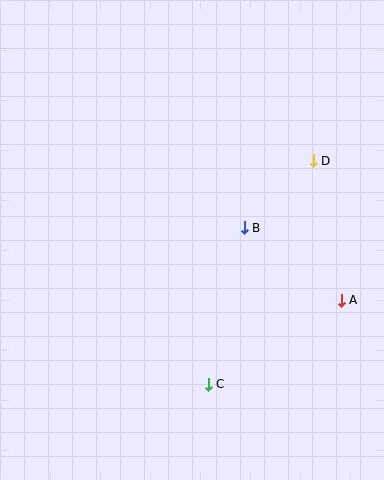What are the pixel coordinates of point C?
Point C is at (208, 384).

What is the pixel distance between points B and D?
The distance between B and D is 96 pixels.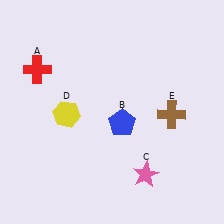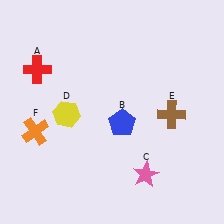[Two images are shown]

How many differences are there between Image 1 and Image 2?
There is 1 difference between the two images.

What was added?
An orange cross (F) was added in Image 2.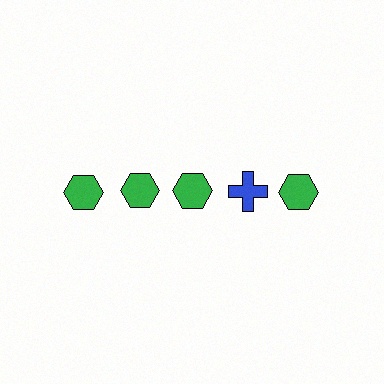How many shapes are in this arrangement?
There are 5 shapes arranged in a grid pattern.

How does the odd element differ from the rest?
It differs in both color (blue instead of green) and shape (cross instead of hexagon).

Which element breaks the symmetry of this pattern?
The blue cross in the top row, second from right column breaks the symmetry. All other shapes are green hexagons.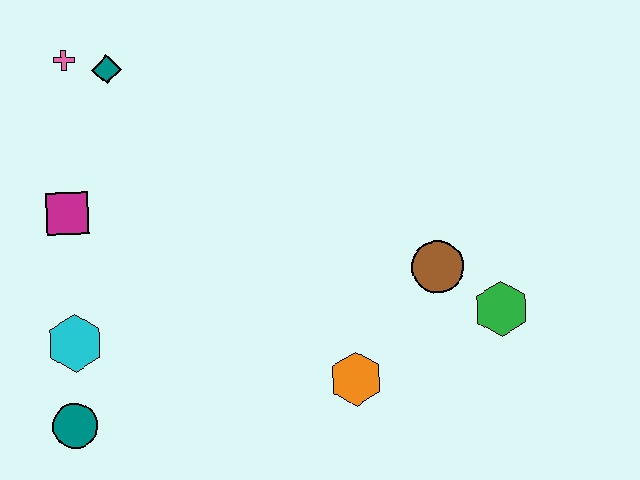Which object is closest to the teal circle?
The cyan hexagon is closest to the teal circle.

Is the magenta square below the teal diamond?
Yes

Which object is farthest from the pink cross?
The green hexagon is farthest from the pink cross.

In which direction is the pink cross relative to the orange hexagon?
The pink cross is above the orange hexagon.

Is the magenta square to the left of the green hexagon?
Yes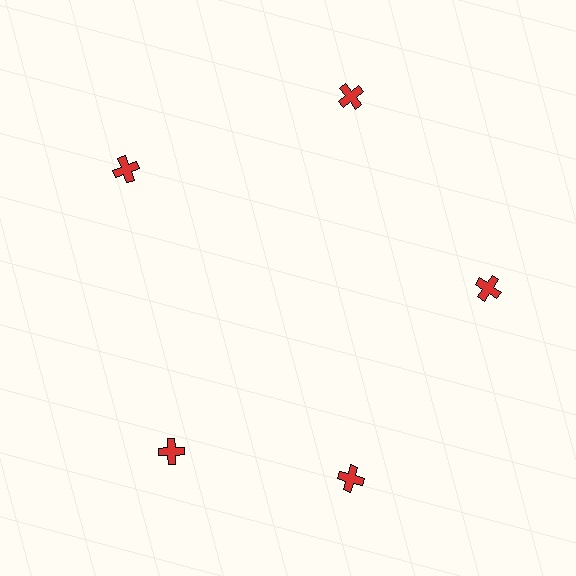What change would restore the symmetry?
The symmetry would be restored by rotating it back into even spacing with its neighbors so that all 5 crosses sit at equal angles and equal distance from the center.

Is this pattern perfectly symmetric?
No. The 5 red crosses are arranged in a ring, but one element near the 8 o'clock position is rotated out of alignment along the ring, breaking the 5-fold rotational symmetry.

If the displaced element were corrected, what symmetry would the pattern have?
It would have 5-fold rotational symmetry — the pattern would map onto itself every 72 degrees.